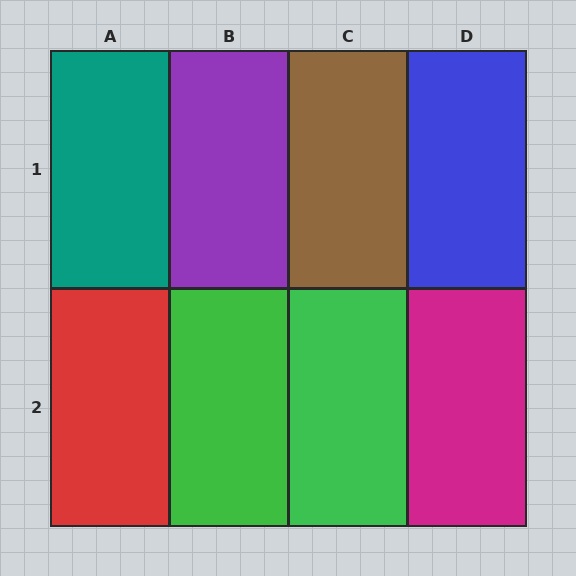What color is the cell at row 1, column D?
Blue.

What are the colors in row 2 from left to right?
Red, green, green, magenta.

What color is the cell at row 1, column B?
Purple.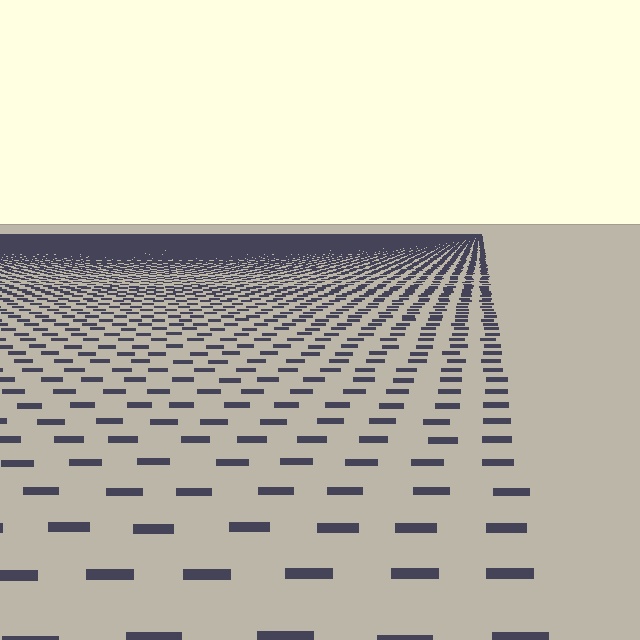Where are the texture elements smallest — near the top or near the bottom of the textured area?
Near the top.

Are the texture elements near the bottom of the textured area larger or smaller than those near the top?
Larger. Near the bottom, elements are closer to the viewer and appear at a bigger on-screen size.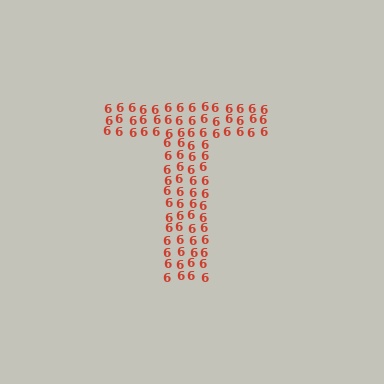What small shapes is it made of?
It is made of small digit 6's.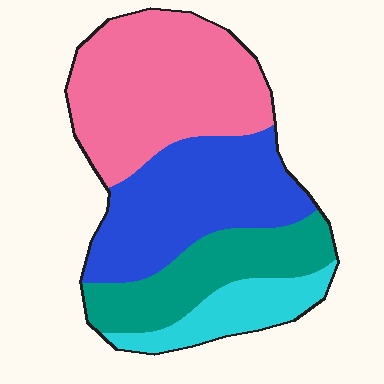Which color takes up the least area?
Cyan, at roughly 10%.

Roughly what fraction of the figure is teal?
Teal takes up less than a quarter of the figure.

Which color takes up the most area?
Pink, at roughly 35%.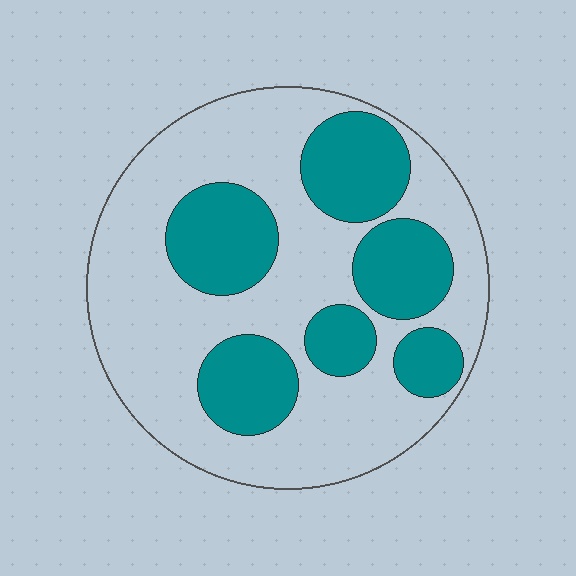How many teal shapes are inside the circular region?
6.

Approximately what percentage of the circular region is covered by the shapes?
Approximately 35%.